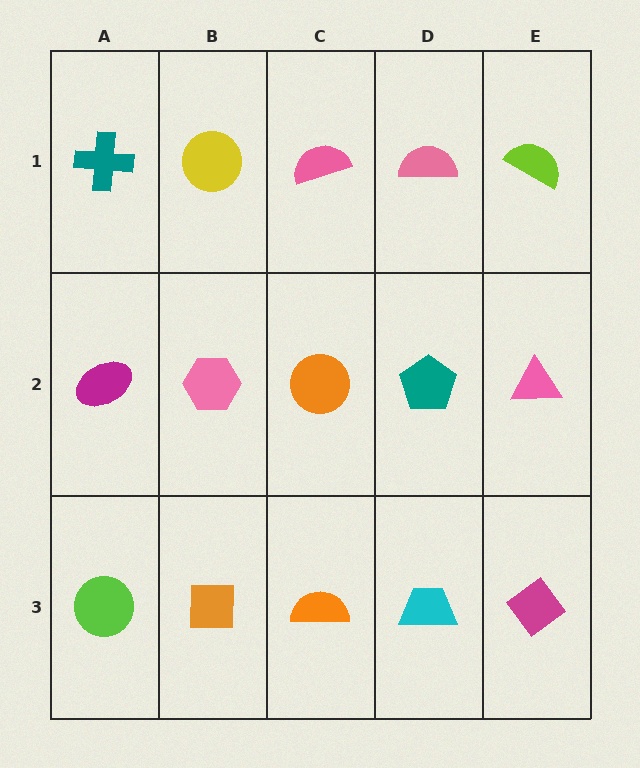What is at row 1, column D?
A pink semicircle.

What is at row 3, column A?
A lime circle.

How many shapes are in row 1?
5 shapes.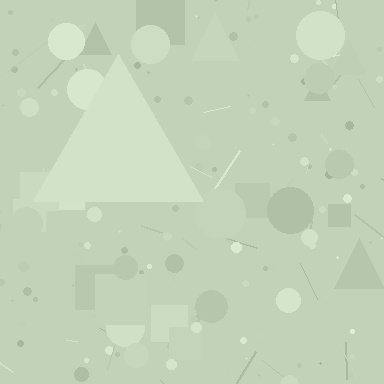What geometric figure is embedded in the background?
A triangle is embedded in the background.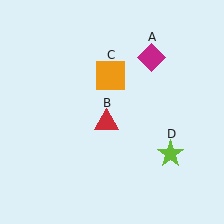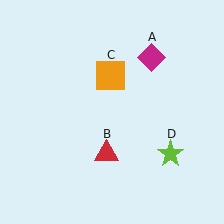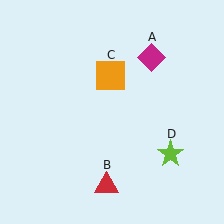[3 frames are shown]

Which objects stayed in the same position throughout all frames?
Magenta diamond (object A) and orange square (object C) and lime star (object D) remained stationary.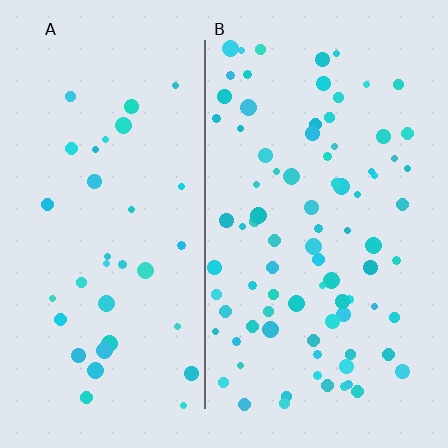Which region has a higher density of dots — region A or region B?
B (the right).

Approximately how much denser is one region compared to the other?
Approximately 2.4× — region B over region A.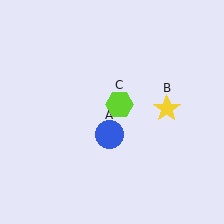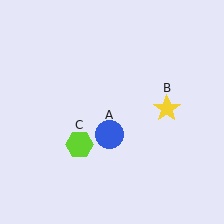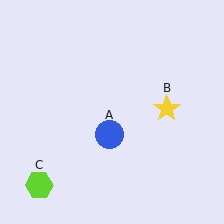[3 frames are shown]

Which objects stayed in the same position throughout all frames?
Blue circle (object A) and yellow star (object B) remained stationary.